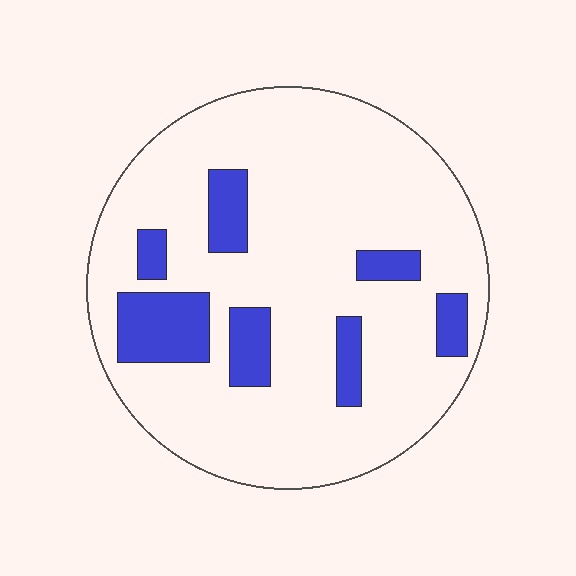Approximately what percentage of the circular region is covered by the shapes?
Approximately 15%.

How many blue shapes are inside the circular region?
7.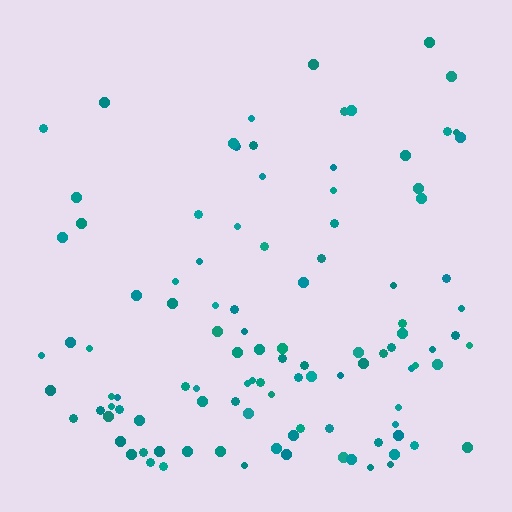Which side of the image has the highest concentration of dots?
The bottom.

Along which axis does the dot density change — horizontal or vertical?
Vertical.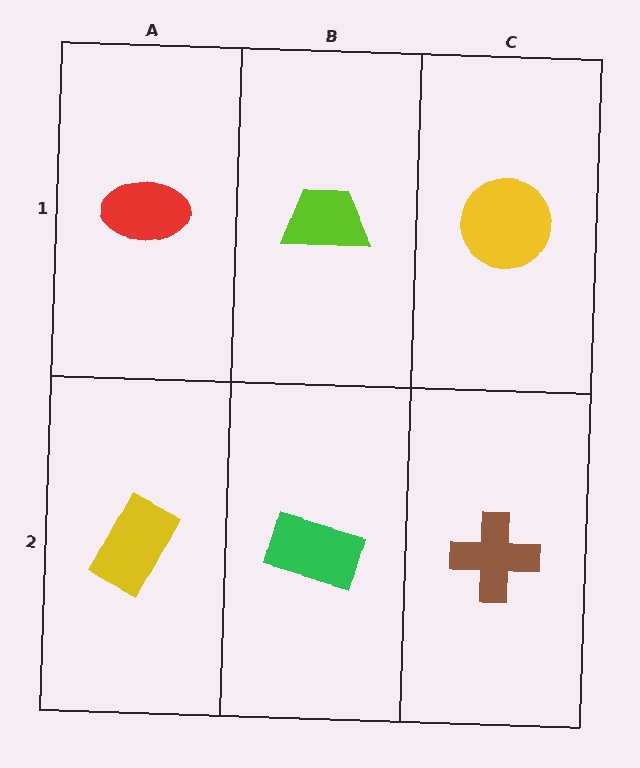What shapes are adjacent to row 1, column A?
A yellow rectangle (row 2, column A), a lime trapezoid (row 1, column B).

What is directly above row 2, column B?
A lime trapezoid.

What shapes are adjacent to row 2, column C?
A yellow circle (row 1, column C), a green rectangle (row 2, column B).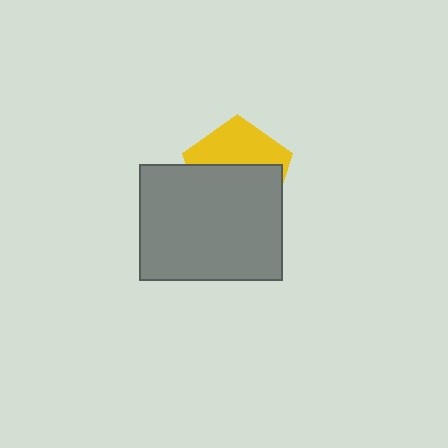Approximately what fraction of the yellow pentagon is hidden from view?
Roughly 59% of the yellow pentagon is hidden behind the gray rectangle.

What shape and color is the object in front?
The object in front is a gray rectangle.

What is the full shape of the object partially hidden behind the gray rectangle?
The partially hidden object is a yellow pentagon.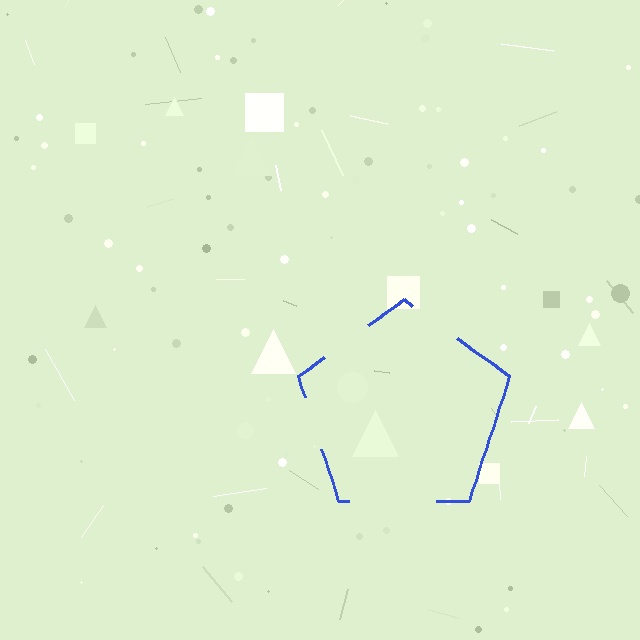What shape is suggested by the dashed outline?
The dashed outline suggests a pentagon.